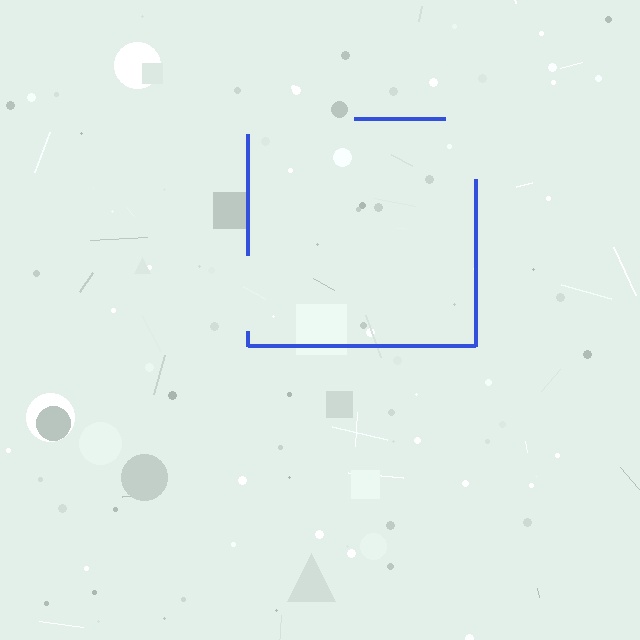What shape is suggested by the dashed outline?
The dashed outline suggests a square.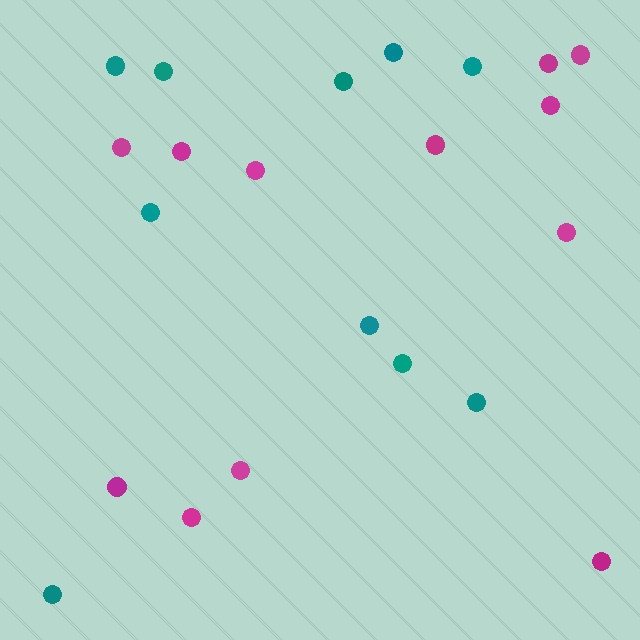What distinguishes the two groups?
There are 2 groups: one group of magenta circles (12) and one group of teal circles (10).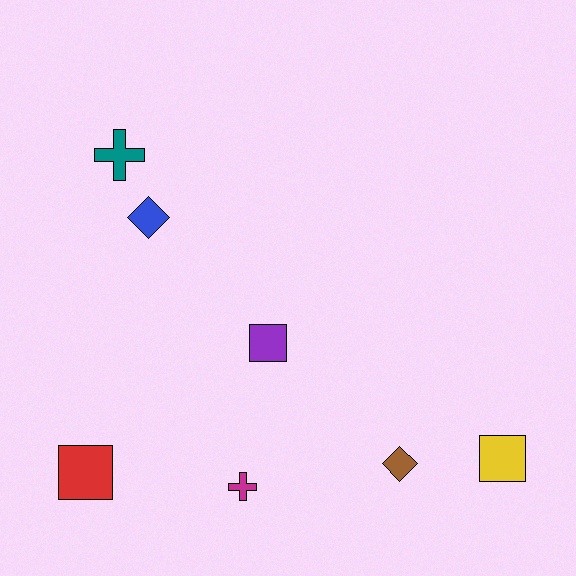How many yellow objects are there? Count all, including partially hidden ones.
There is 1 yellow object.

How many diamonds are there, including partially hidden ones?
There are 2 diamonds.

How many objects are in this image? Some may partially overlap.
There are 7 objects.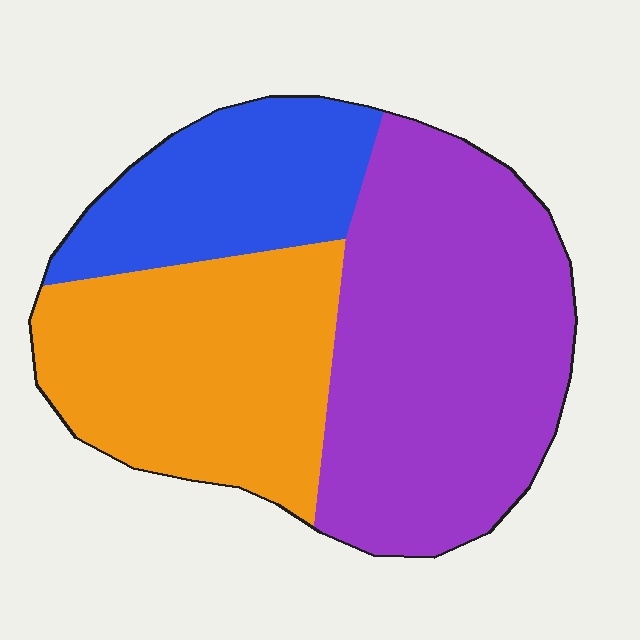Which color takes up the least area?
Blue, at roughly 20%.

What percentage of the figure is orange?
Orange covers roughly 35% of the figure.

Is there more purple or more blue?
Purple.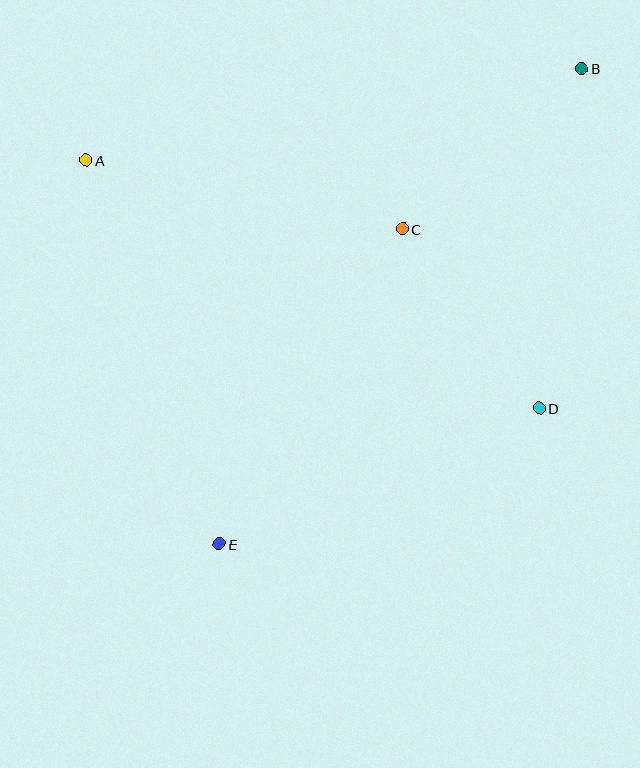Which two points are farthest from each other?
Points B and E are farthest from each other.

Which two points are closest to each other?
Points C and D are closest to each other.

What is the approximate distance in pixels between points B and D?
The distance between B and D is approximately 342 pixels.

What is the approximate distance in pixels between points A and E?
The distance between A and E is approximately 406 pixels.